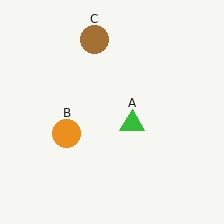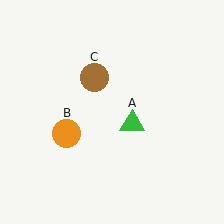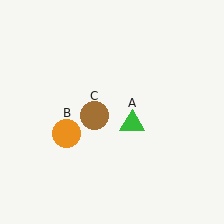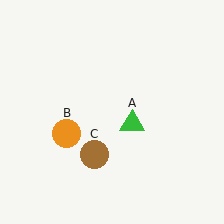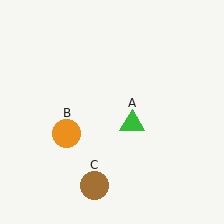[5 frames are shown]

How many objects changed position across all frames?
1 object changed position: brown circle (object C).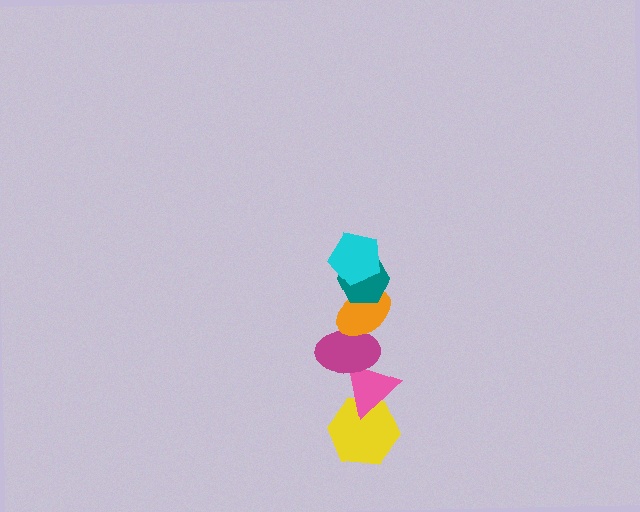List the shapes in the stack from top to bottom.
From top to bottom: the cyan pentagon, the teal hexagon, the orange ellipse, the magenta ellipse, the pink triangle, the yellow hexagon.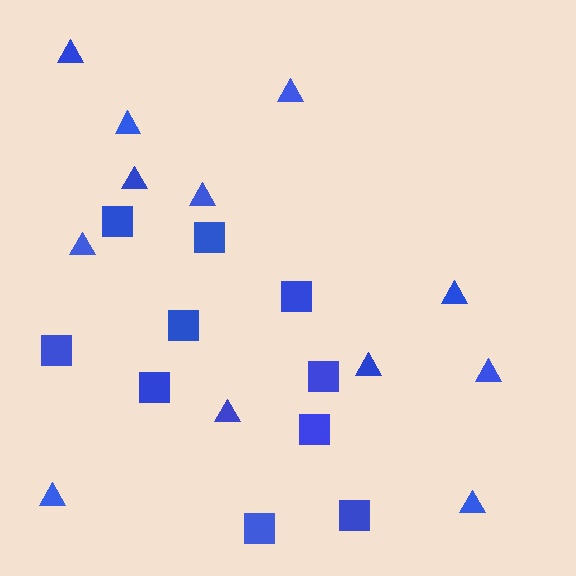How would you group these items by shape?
There are 2 groups: one group of squares (10) and one group of triangles (12).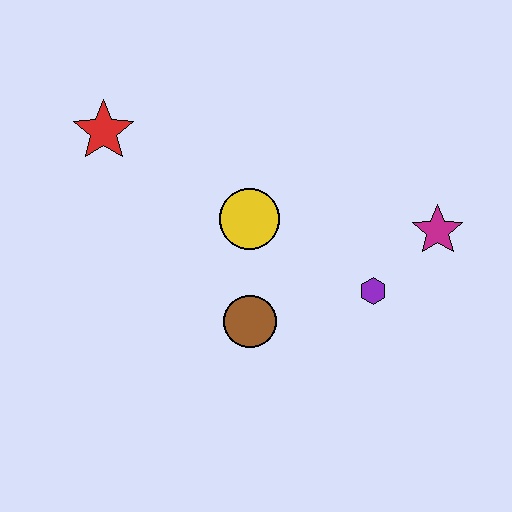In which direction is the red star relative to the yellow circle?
The red star is to the left of the yellow circle.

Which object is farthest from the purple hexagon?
The red star is farthest from the purple hexagon.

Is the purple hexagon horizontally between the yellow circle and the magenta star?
Yes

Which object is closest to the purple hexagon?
The magenta star is closest to the purple hexagon.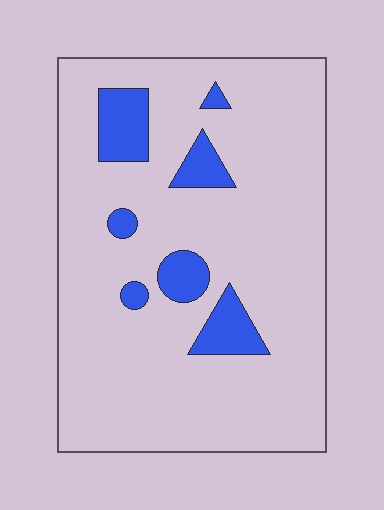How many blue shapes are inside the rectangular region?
7.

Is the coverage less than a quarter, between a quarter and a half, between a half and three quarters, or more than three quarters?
Less than a quarter.